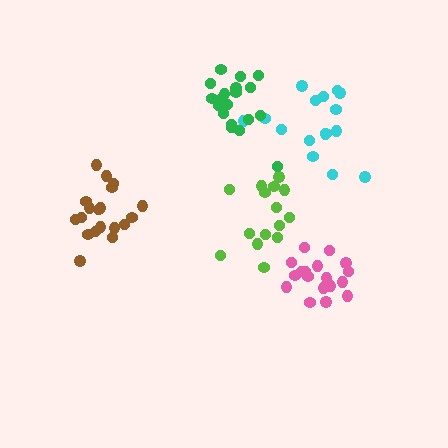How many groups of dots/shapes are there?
There are 5 groups.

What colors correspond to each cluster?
The clusters are colored: lime, pink, cyan, brown, green.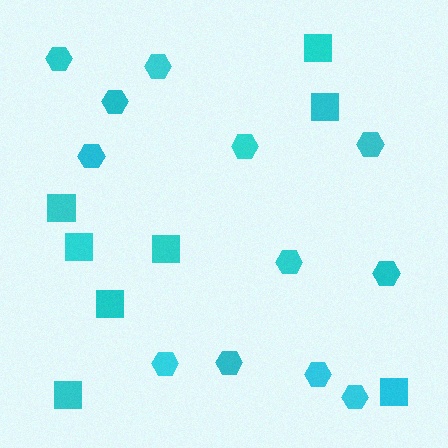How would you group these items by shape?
There are 2 groups: one group of hexagons (12) and one group of squares (8).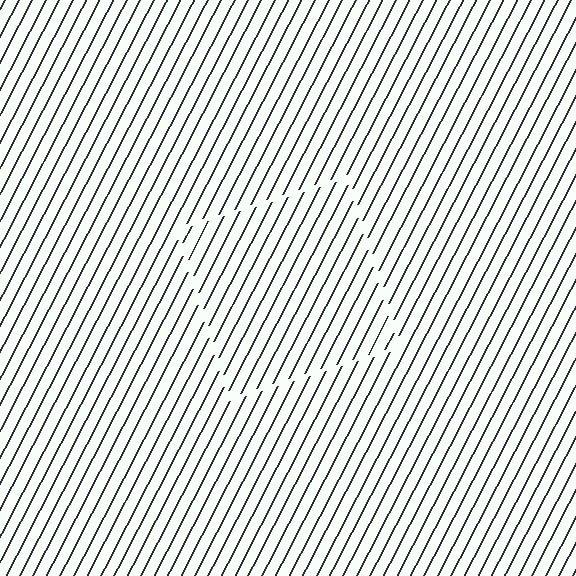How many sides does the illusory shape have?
4 sides — the line-ends trace a square.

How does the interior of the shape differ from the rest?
The interior of the shape contains the same grating, shifted by half a period — the contour is defined by the phase discontinuity where line-ends from the inner and outer gratings abut.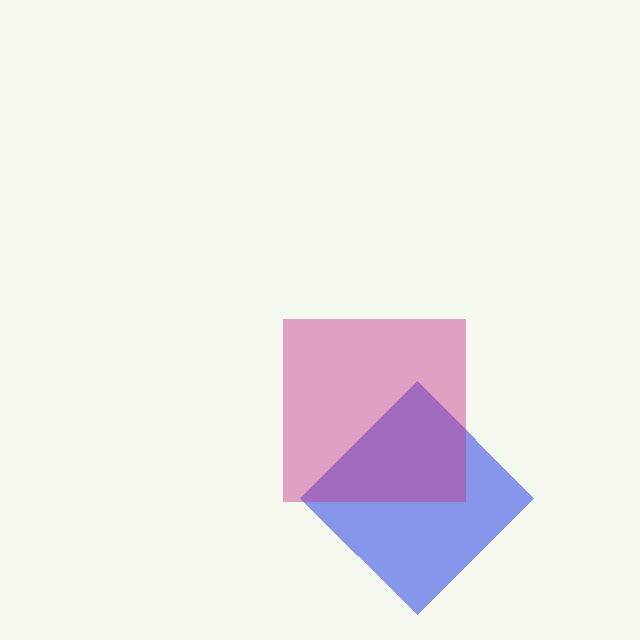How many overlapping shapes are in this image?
There are 2 overlapping shapes in the image.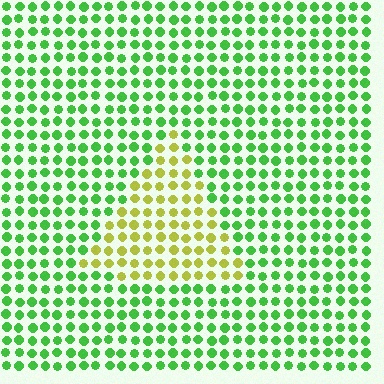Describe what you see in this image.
The image is filled with small green elements in a uniform arrangement. A triangle-shaped region is visible where the elements are tinted to a slightly different hue, forming a subtle color boundary.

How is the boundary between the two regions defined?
The boundary is defined purely by a slight shift in hue (about 52 degrees). Spacing, size, and orientation are identical on both sides.